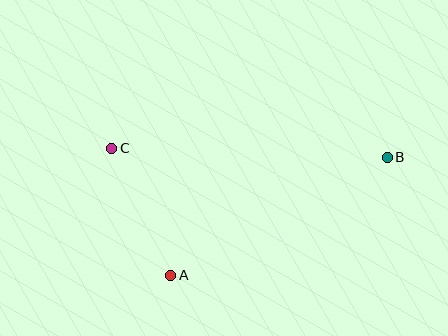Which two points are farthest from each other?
Points B and C are farthest from each other.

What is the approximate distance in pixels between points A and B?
The distance between A and B is approximately 247 pixels.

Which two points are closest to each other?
Points A and C are closest to each other.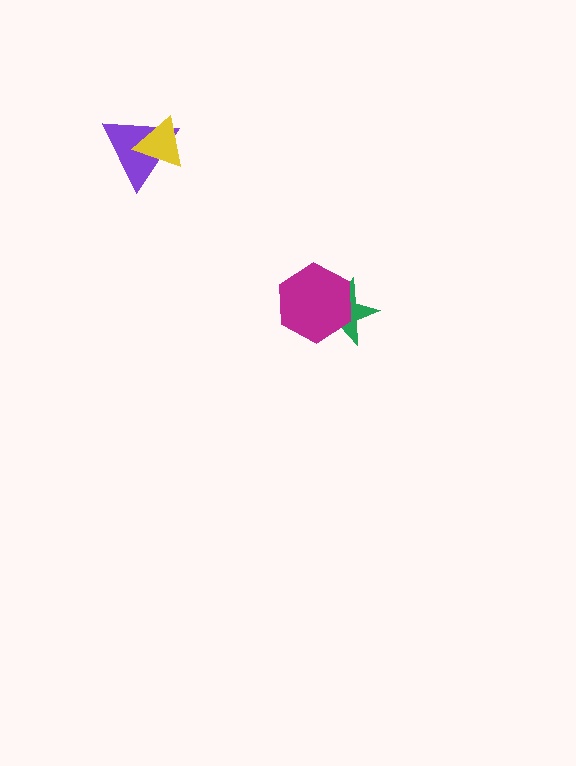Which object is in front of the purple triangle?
The yellow triangle is in front of the purple triangle.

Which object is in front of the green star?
The magenta hexagon is in front of the green star.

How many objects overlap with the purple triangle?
1 object overlaps with the purple triangle.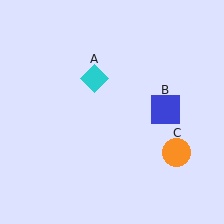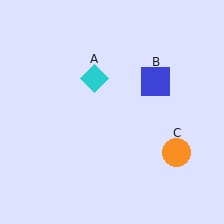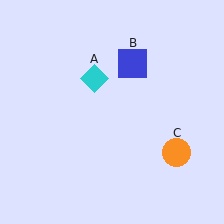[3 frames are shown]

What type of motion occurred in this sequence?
The blue square (object B) rotated counterclockwise around the center of the scene.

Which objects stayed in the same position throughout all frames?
Cyan diamond (object A) and orange circle (object C) remained stationary.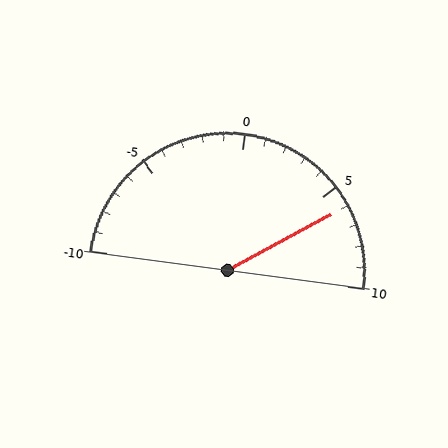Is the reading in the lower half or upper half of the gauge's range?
The reading is in the upper half of the range (-10 to 10).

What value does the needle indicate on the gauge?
The needle indicates approximately 6.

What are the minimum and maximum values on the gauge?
The gauge ranges from -10 to 10.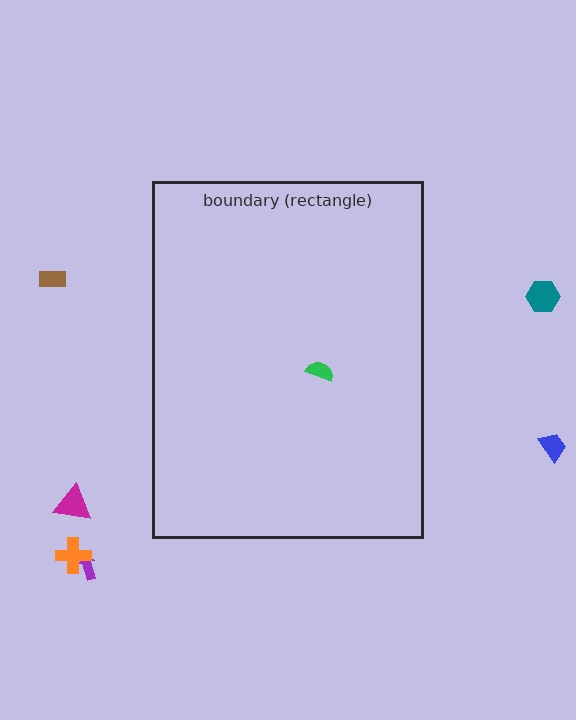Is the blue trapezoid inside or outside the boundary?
Outside.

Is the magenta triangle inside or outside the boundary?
Outside.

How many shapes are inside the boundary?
1 inside, 6 outside.